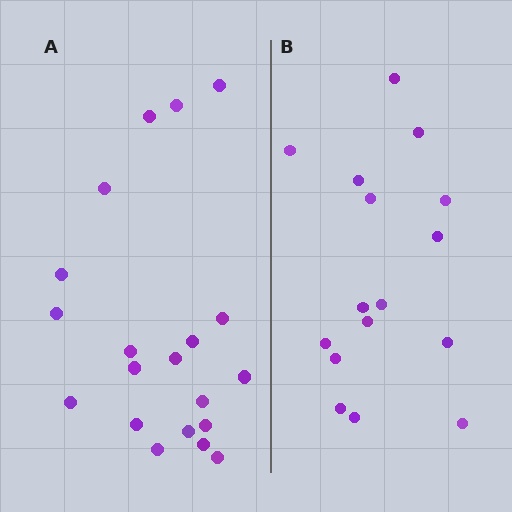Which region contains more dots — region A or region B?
Region A (the left region) has more dots.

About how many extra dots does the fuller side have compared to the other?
Region A has about 4 more dots than region B.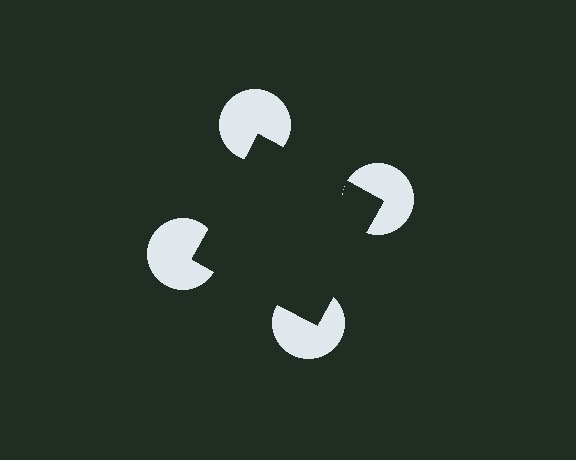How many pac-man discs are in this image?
There are 4 — one at each vertex of the illusory square.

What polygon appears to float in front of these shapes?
An illusory square — its edges are inferred from the aligned wedge cuts in the pac-man discs, not physically drawn.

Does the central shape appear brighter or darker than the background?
It typically appears slightly darker than the background, even though no actual brightness change is drawn.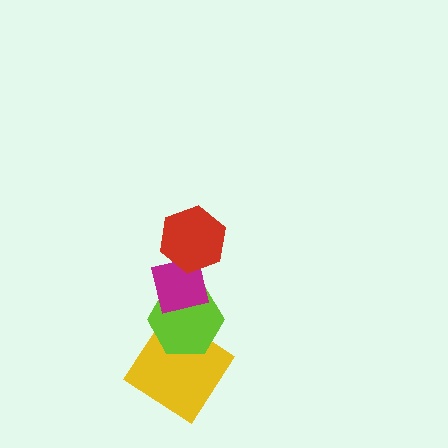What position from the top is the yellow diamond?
The yellow diamond is 4th from the top.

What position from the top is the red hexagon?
The red hexagon is 1st from the top.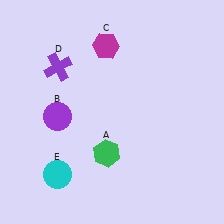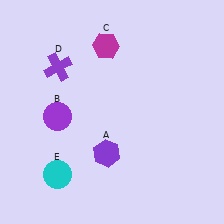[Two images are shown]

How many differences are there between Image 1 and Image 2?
There is 1 difference between the two images.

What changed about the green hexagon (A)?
In Image 1, A is green. In Image 2, it changed to purple.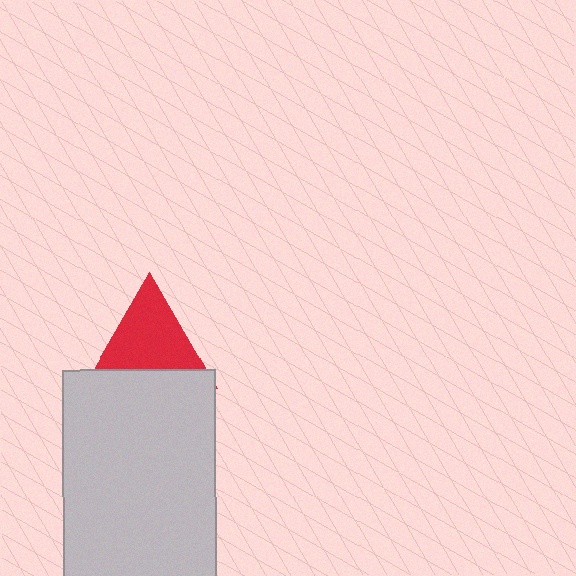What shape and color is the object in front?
The object in front is a light gray rectangle.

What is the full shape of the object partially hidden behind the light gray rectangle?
The partially hidden object is a red triangle.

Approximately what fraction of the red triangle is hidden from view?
Roughly 31% of the red triangle is hidden behind the light gray rectangle.